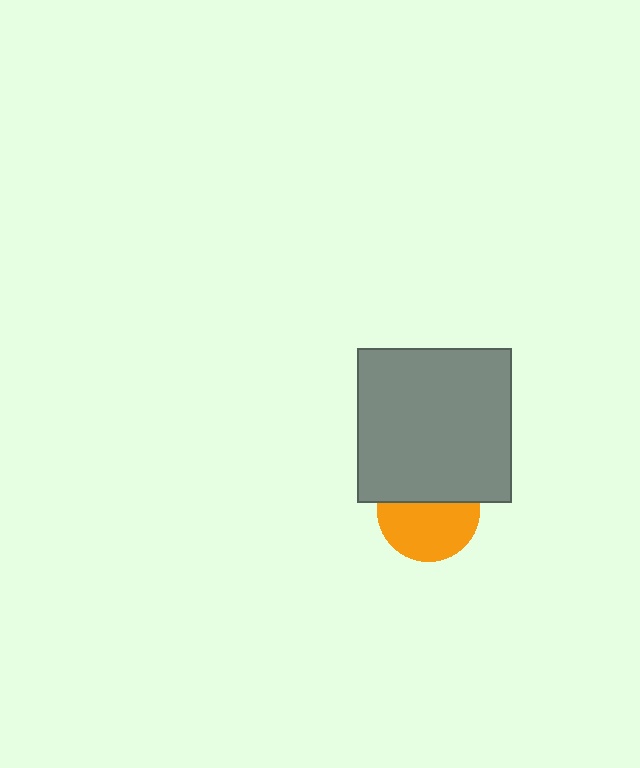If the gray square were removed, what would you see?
You would see the complete orange circle.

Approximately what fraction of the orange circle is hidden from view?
Roughly 41% of the orange circle is hidden behind the gray square.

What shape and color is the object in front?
The object in front is a gray square.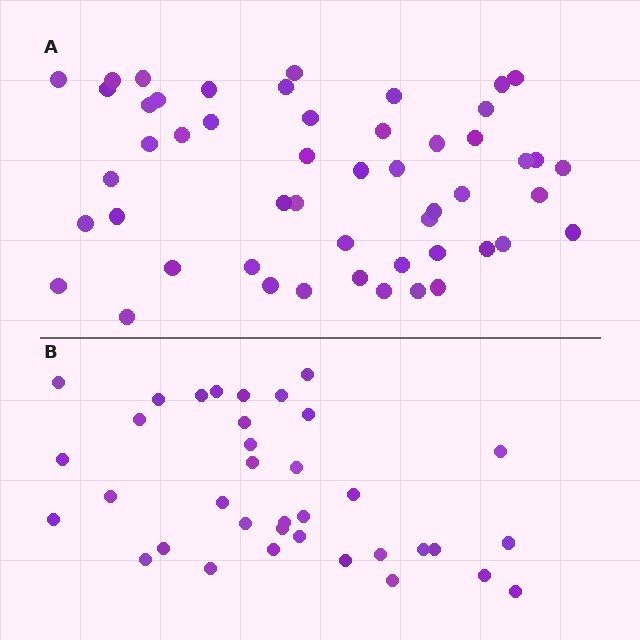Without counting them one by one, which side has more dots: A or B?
Region A (the top region) has more dots.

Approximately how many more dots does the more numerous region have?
Region A has approximately 15 more dots than region B.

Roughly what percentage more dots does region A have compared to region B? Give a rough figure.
About 40% more.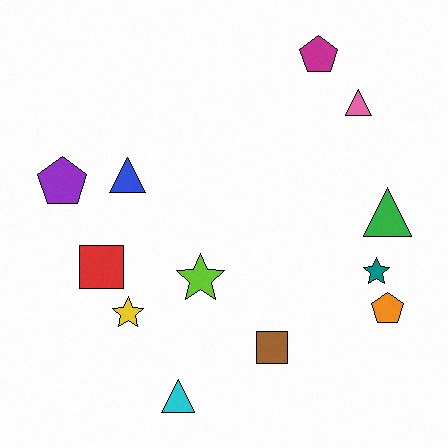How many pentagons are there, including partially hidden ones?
There are 3 pentagons.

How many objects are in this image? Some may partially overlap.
There are 12 objects.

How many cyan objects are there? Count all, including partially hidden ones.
There is 1 cyan object.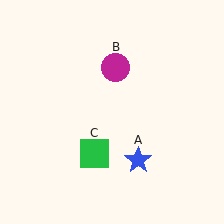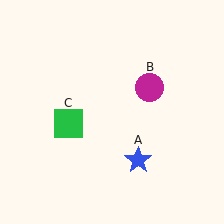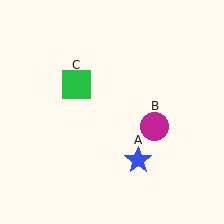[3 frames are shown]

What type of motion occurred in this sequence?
The magenta circle (object B), green square (object C) rotated clockwise around the center of the scene.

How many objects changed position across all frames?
2 objects changed position: magenta circle (object B), green square (object C).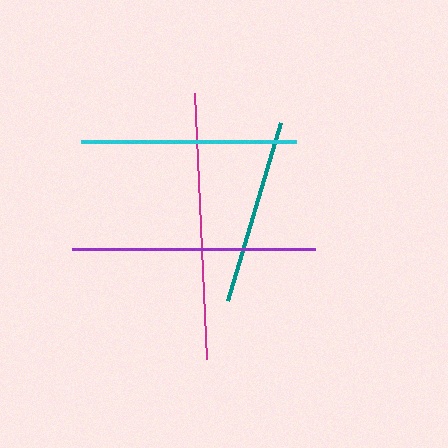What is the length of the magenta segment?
The magenta segment is approximately 266 pixels long.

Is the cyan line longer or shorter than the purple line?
The purple line is longer than the cyan line.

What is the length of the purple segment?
The purple segment is approximately 243 pixels long.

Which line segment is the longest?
The magenta line is the longest at approximately 266 pixels.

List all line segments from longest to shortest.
From longest to shortest: magenta, purple, cyan, teal.